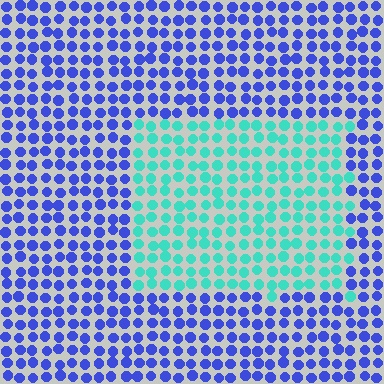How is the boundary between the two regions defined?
The boundary is defined purely by a slight shift in hue (about 65 degrees). Spacing, size, and orientation are identical on both sides.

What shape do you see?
I see a rectangle.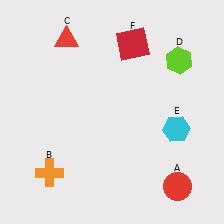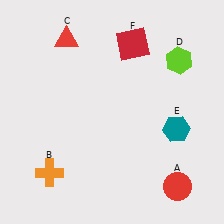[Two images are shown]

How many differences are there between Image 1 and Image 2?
There is 1 difference between the two images.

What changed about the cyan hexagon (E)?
In Image 1, E is cyan. In Image 2, it changed to teal.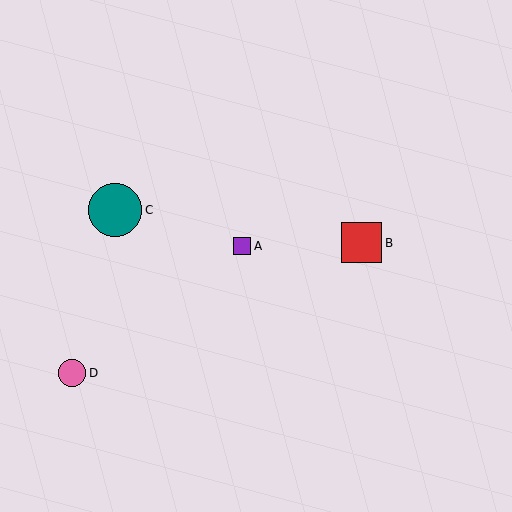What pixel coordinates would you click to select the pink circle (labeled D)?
Click at (72, 373) to select the pink circle D.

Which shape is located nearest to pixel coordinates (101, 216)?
The teal circle (labeled C) at (115, 210) is nearest to that location.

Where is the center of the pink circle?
The center of the pink circle is at (72, 373).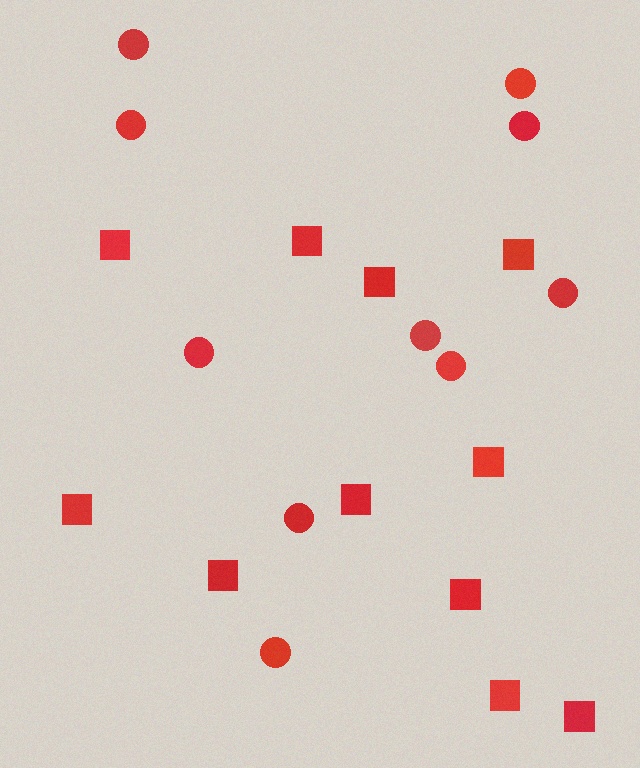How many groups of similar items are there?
There are 2 groups: one group of squares (11) and one group of circles (10).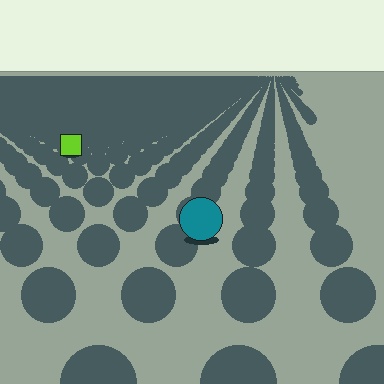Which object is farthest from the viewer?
The lime square is farthest from the viewer. It appears smaller and the ground texture around it is denser.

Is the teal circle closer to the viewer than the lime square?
Yes. The teal circle is closer — you can tell from the texture gradient: the ground texture is coarser near it.